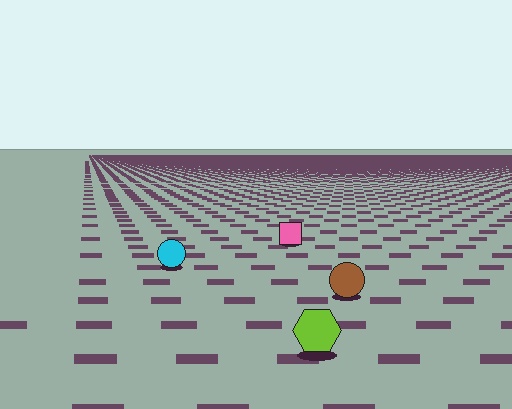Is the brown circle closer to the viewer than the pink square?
Yes. The brown circle is closer — you can tell from the texture gradient: the ground texture is coarser near it.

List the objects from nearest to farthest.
From nearest to farthest: the lime hexagon, the brown circle, the cyan circle, the pink square.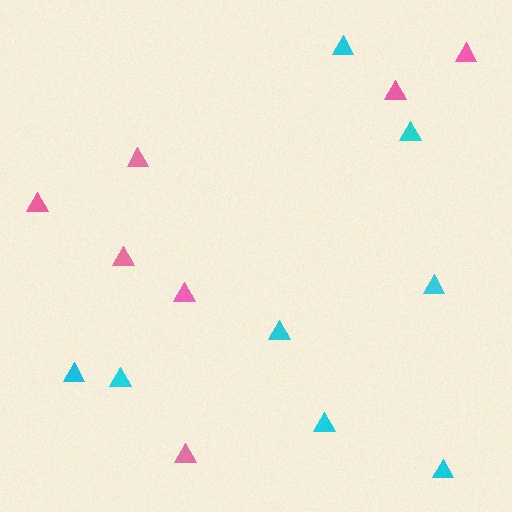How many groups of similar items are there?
There are 2 groups: one group of pink triangles (7) and one group of cyan triangles (8).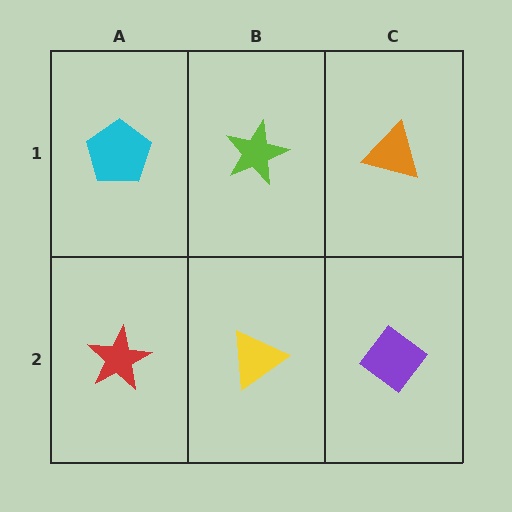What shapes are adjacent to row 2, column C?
An orange triangle (row 1, column C), a yellow triangle (row 2, column B).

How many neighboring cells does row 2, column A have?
2.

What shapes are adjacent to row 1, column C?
A purple diamond (row 2, column C), a lime star (row 1, column B).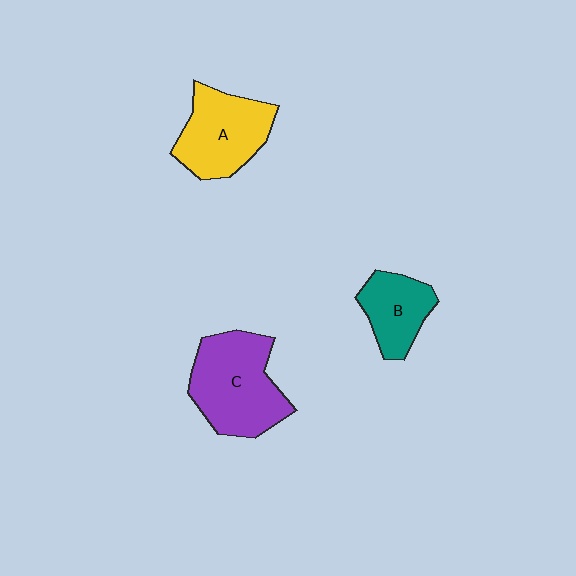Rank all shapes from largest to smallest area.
From largest to smallest: C (purple), A (yellow), B (teal).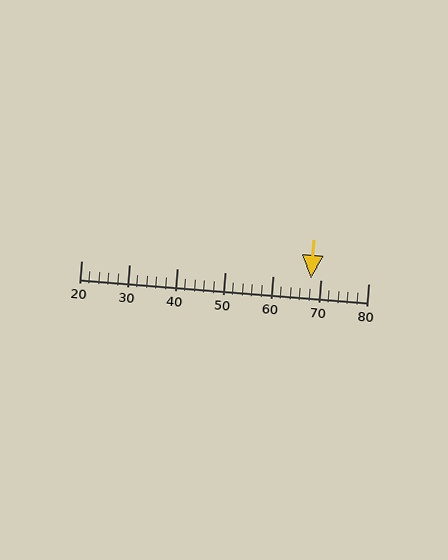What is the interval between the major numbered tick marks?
The major tick marks are spaced 10 units apart.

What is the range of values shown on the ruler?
The ruler shows values from 20 to 80.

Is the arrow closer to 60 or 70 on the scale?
The arrow is closer to 70.